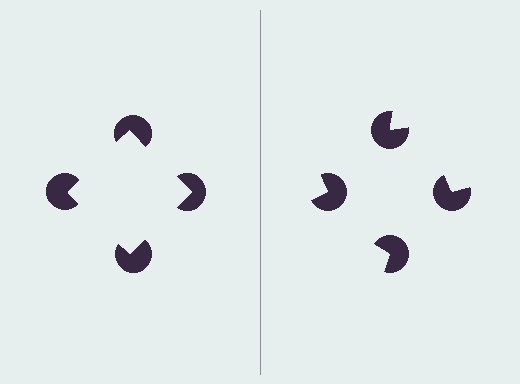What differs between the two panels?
The pac-man discs are positioned identically on both sides; only the wedge orientations differ. On the left they align to a square; on the right they are misaligned.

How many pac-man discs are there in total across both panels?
8 — 4 on each side.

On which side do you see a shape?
An illusory square appears on the left side. On the right side the wedge cuts are rotated, so no coherent shape forms.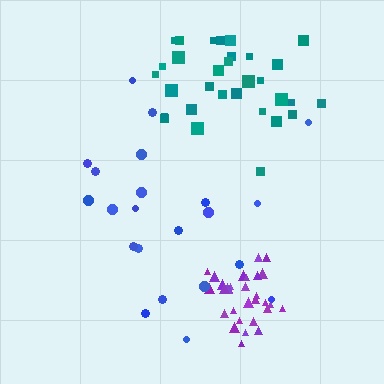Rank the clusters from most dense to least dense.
purple, teal, blue.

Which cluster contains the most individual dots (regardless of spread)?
Teal (32).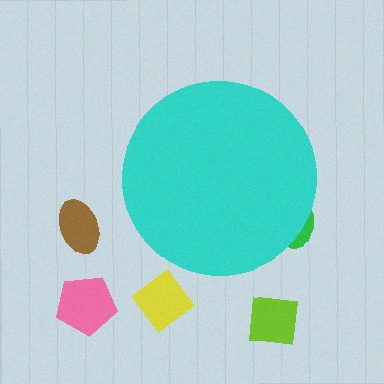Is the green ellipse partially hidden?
Yes, the green ellipse is partially hidden behind the cyan circle.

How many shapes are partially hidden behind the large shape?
1 shape is partially hidden.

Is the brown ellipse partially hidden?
No, the brown ellipse is fully visible.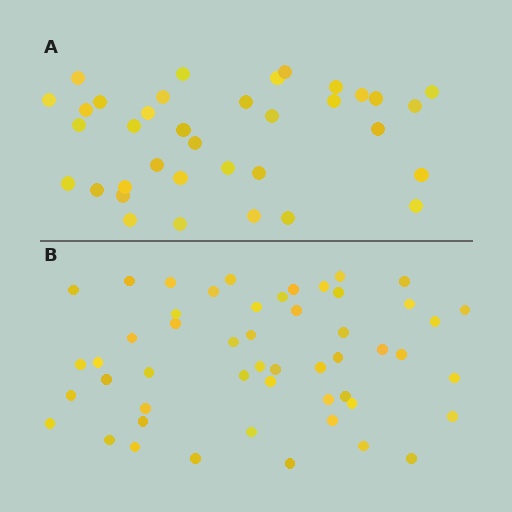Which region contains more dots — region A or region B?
Region B (the bottom region) has more dots.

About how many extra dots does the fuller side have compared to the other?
Region B has approximately 15 more dots than region A.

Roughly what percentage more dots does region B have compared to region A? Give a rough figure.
About 40% more.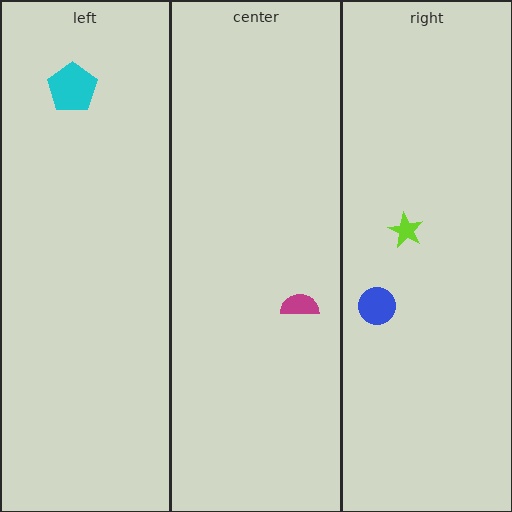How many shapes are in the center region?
1.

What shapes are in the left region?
The cyan pentagon.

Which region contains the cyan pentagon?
The left region.